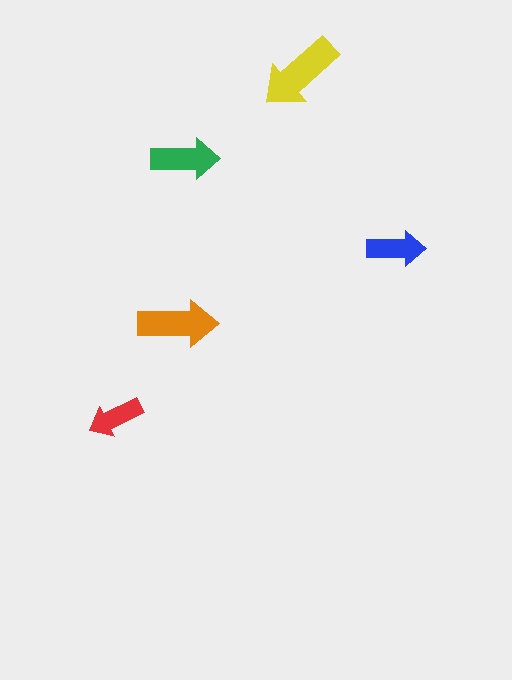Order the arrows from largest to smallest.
the yellow one, the orange one, the green one, the blue one, the red one.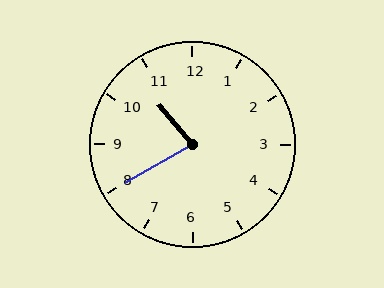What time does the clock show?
10:40.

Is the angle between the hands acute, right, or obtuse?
It is acute.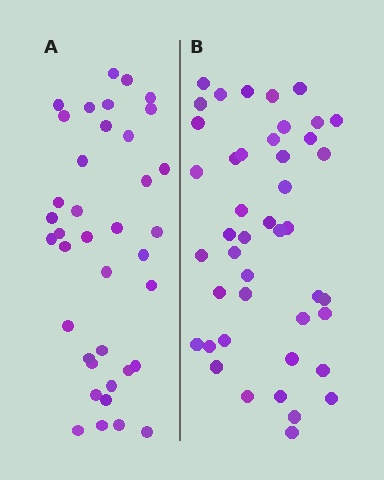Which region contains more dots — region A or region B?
Region B (the right region) has more dots.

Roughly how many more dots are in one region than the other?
Region B has about 6 more dots than region A.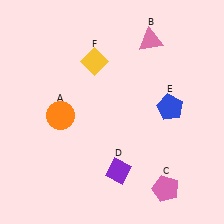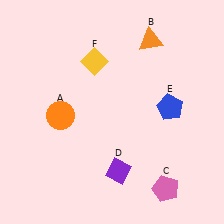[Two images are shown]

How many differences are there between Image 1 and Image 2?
There is 1 difference between the two images.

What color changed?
The triangle (B) changed from pink in Image 1 to orange in Image 2.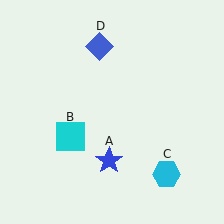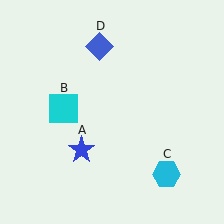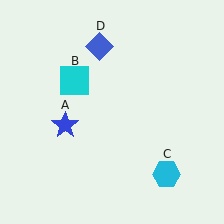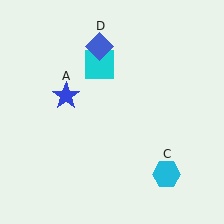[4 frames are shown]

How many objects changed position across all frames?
2 objects changed position: blue star (object A), cyan square (object B).